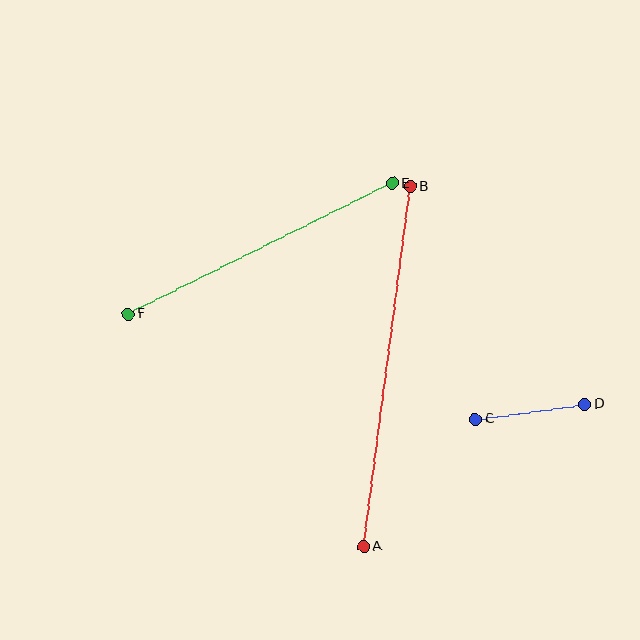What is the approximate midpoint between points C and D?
The midpoint is at approximately (530, 412) pixels.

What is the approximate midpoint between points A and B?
The midpoint is at approximately (387, 367) pixels.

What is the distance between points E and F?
The distance is approximately 294 pixels.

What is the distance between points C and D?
The distance is approximately 111 pixels.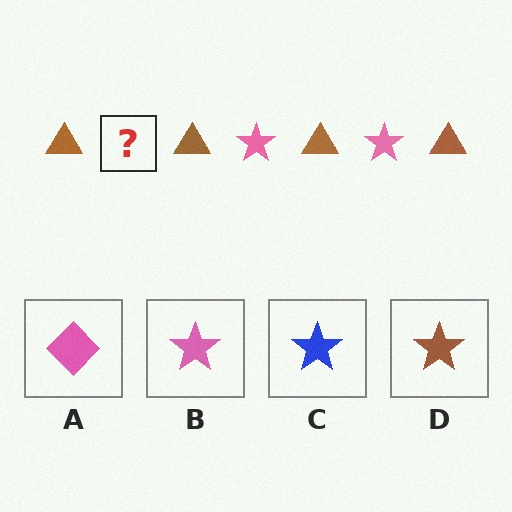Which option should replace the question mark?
Option B.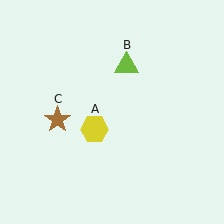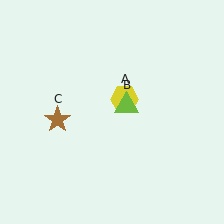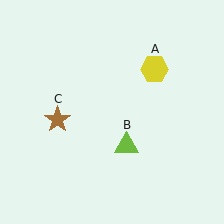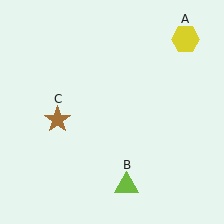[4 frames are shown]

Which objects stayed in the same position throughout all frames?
Brown star (object C) remained stationary.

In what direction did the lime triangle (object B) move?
The lime triangle (object B) moved down.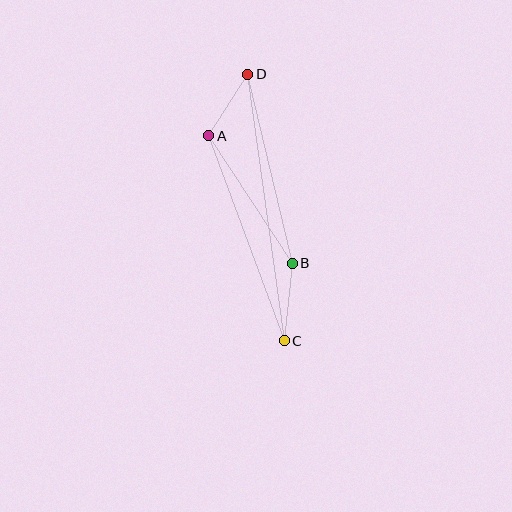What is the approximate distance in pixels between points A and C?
The distance between A and C is approximately 219 pixels.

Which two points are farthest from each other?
Points C and D are farthest from each other.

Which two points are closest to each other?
Points A and D are closest to each other.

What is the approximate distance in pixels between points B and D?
The distance between B and D is approximately 194 pixels.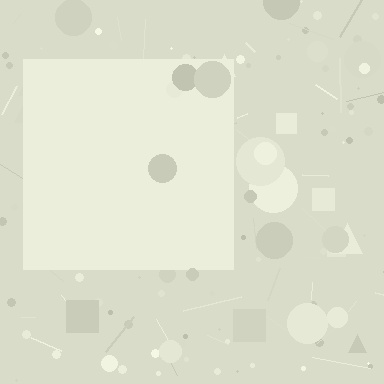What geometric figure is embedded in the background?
A square is embedded in the background.